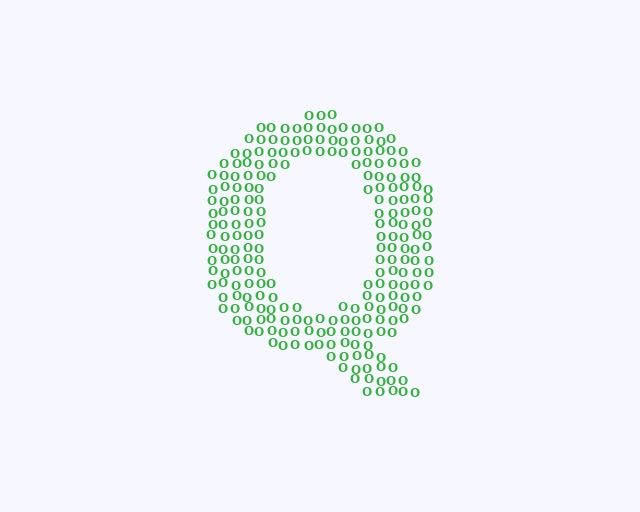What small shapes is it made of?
It is made of small letter O's.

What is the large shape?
The large shape is the letter Q.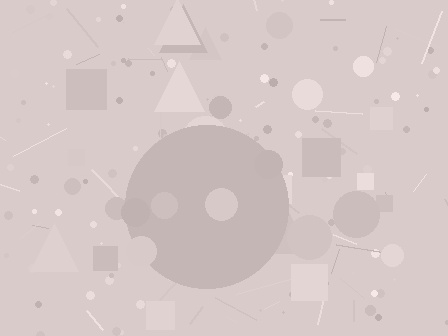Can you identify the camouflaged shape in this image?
The camouflaged shape is a circle.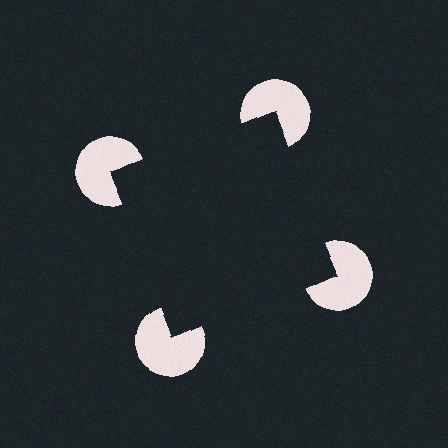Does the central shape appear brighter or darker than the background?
It typically appears slightly darker than the background, even though no actual brightness change is drawn.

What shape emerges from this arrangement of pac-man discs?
An illusory square — its edges are inferred from the aligned wedge cuts in the pac-man discs, not physically drawn.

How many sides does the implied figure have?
4 sides.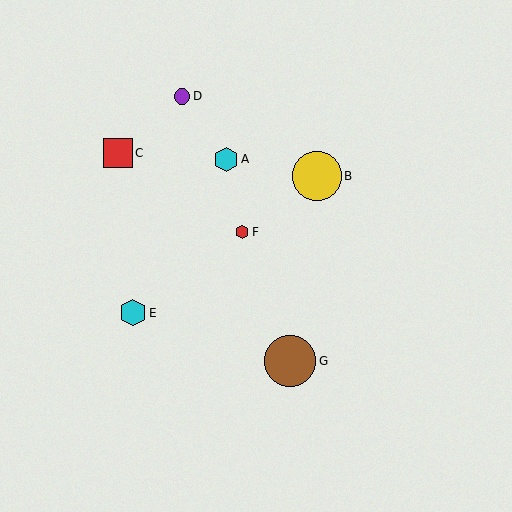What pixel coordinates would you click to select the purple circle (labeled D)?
Click at (182, 96) to select the purple circle D.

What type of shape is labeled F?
Shape F is a red hexagon.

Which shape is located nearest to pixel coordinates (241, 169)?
The cyan hexagon (labeled A) at (226, 159) is nearest to that location.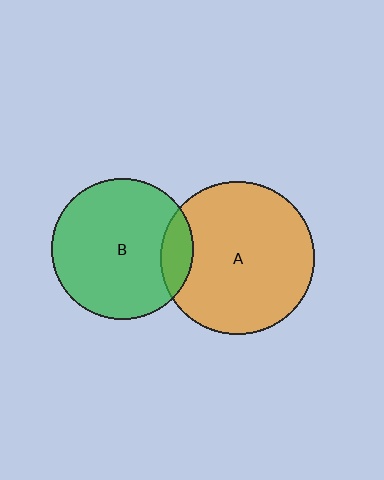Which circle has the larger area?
Circle A (orange).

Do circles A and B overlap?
Yes.